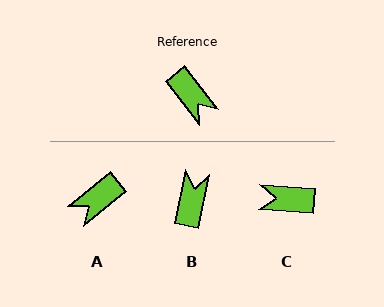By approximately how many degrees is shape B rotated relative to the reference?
Approximately 131 degrees counter-clockwise.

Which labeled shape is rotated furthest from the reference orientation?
C, about 132 degrees away.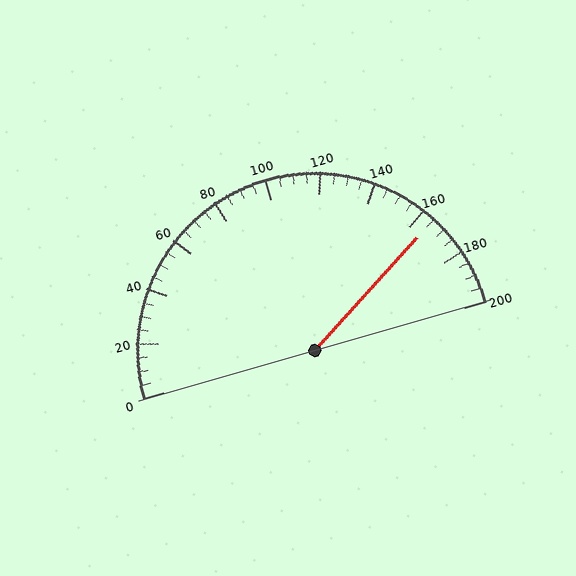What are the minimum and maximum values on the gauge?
The gauge ranges from 0 to 200.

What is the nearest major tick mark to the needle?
The nearest major tick mark is 160.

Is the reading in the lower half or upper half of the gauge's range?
The reading is in the upper half of the range (0 to 200).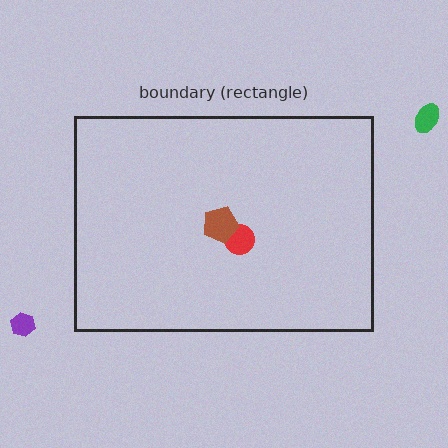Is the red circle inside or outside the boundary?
Inside.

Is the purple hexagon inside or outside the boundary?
Outside.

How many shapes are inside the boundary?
2 inside, 2 outside.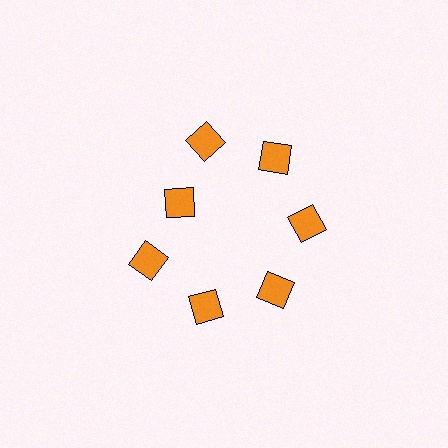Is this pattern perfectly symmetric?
No. The 7 orange diamonds are arranged in a ring, but one element near the 10 o'clock position is pulled inward toward the center, breaking the 7-fold rotational symmetry.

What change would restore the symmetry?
The symmetry would be restored by moving it outward, back onto the ring so that all 7 diamonds sit at equal angles and equal distance from the center.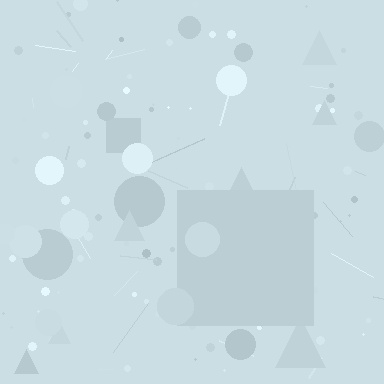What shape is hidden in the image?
A square is hidden in the image.